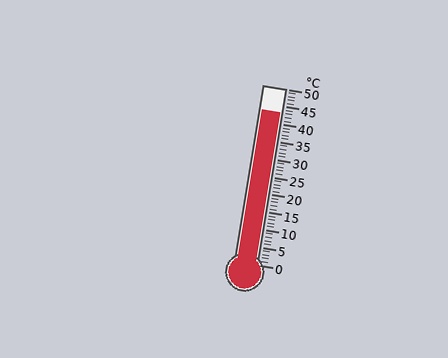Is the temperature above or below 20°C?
The temperature is above 20°C.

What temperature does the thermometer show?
The thermometer shows approximately 43°C.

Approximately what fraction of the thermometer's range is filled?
The thermometer is filled to approximately 85% of its range.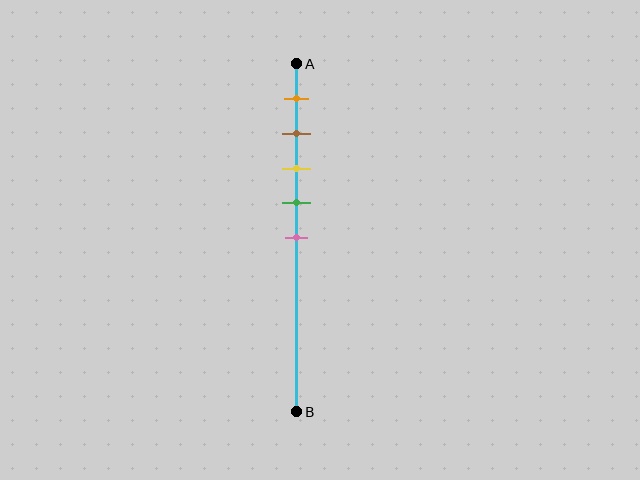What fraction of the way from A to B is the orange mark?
The orange mark is approximately 10% (0.1) of the way from A to B.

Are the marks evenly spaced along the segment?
Yes, the marks are approximately evenly spaced.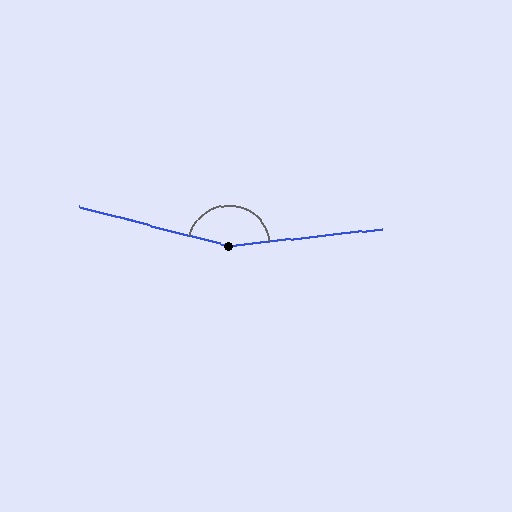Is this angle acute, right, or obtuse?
It is obtuse.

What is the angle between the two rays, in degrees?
Approximately 159 degrees.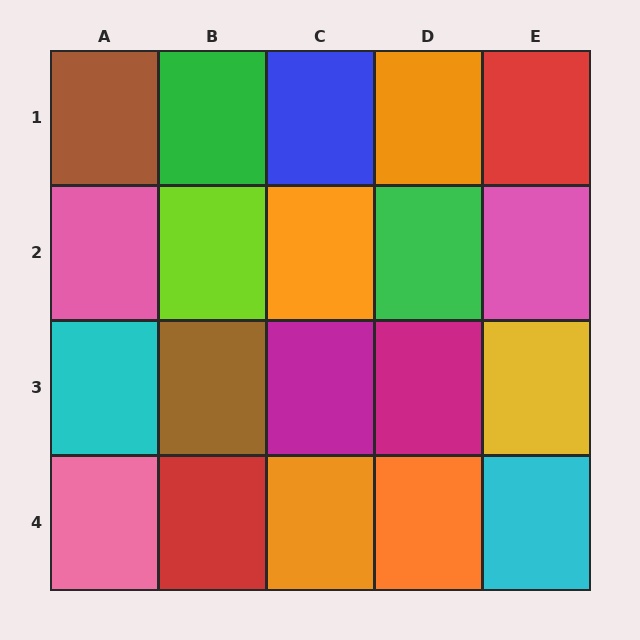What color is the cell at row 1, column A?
Brown.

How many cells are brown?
2 cells are brown.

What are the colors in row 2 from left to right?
Pink, lime, orange, green, pink.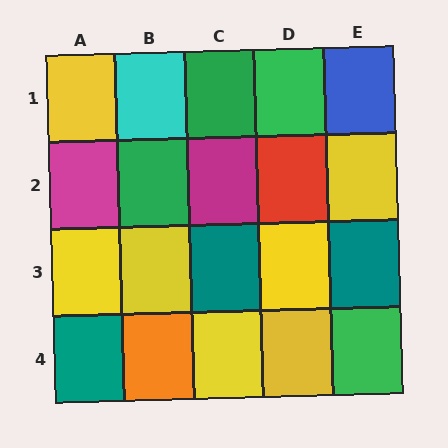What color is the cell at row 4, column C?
Yellow.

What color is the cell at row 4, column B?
Orange.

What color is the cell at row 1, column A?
Yellow.